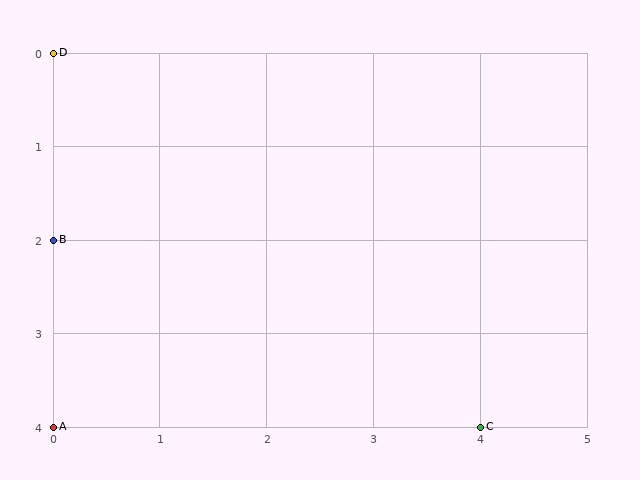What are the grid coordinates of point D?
Point D is at grid coordinates (0, 0).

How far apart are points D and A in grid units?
Points D and A are 4 rows apart.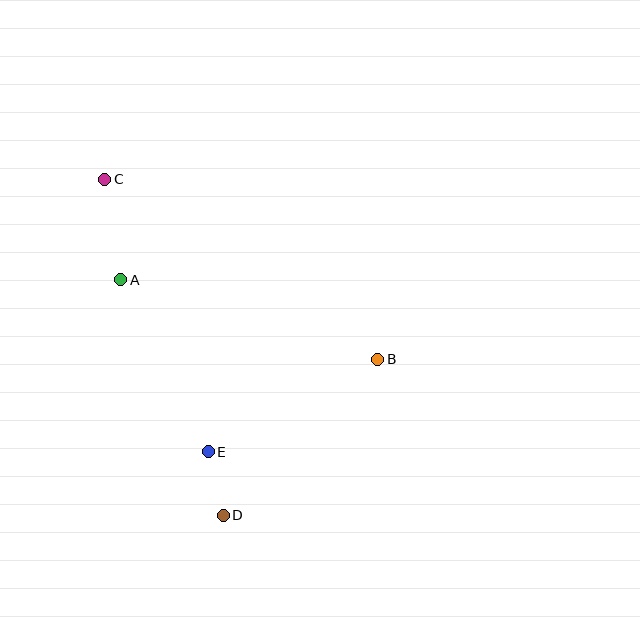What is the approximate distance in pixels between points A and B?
The distance between A and B is approximately 269 pixels.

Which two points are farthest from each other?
Points C and D are farthest from each other.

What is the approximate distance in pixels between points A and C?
The distance between A and C is approximately 102 pixels.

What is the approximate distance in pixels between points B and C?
The distance between B and C is approximately 327 pixels.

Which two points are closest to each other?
Points D and E are closest to each other.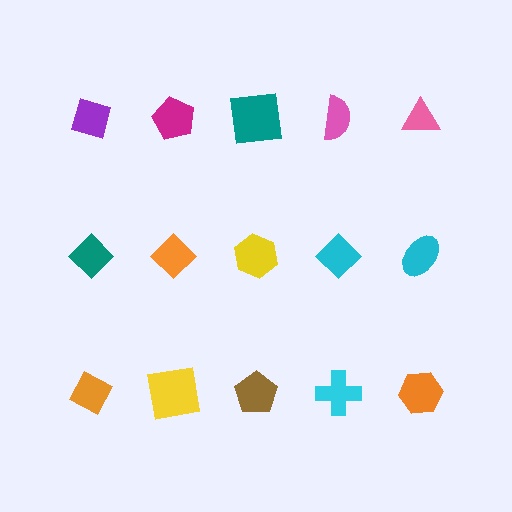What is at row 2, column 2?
An orange diamond.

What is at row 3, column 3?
A brown pentagon.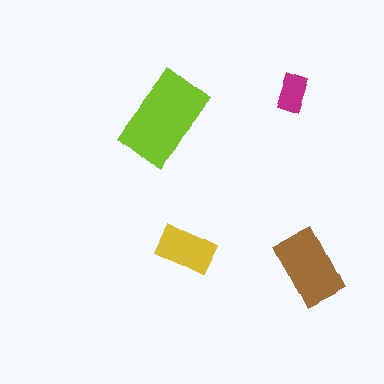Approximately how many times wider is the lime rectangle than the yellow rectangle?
About 1.5 times wider.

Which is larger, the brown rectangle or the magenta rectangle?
The brown one.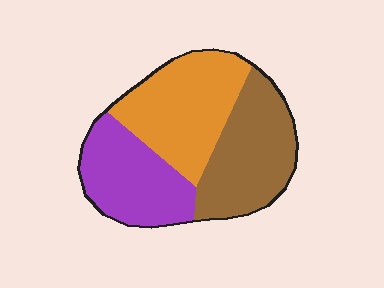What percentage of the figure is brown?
Brown takes up about one third (1/3) of the figure.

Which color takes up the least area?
Purple, at roughly 30%.